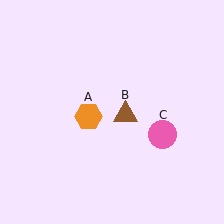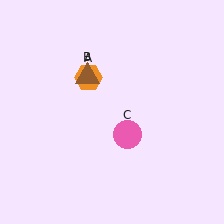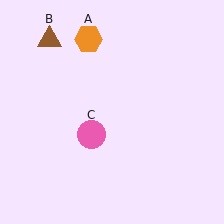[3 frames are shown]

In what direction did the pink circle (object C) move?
The pink circle (object C) moved left.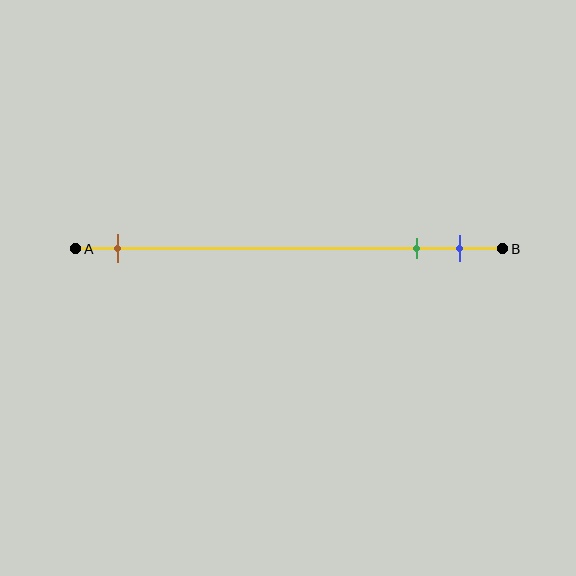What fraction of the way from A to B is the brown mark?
The brown mark is approximately 10% (0.1) of the way from A to B.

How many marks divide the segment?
There are 3 marks dividing the segment.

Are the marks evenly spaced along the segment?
No, the marks are not evenly spaced.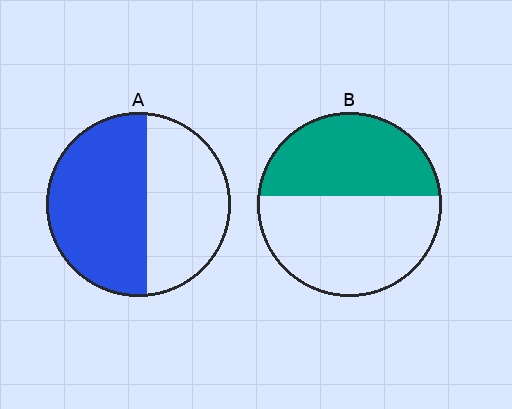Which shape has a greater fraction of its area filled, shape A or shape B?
Shape A.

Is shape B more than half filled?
No.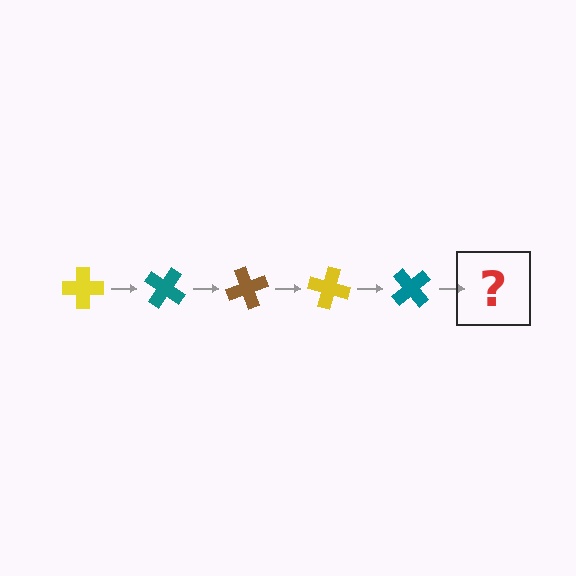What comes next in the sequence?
The next element should be a brown cross, rotated 175 degrees from the start.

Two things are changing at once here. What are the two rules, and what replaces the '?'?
The two rules are that it rotates 35 degrees each step and the color cycles through yellow, teal, and brown. The '?' should be a brown cross, rotated 175 degrees from the start.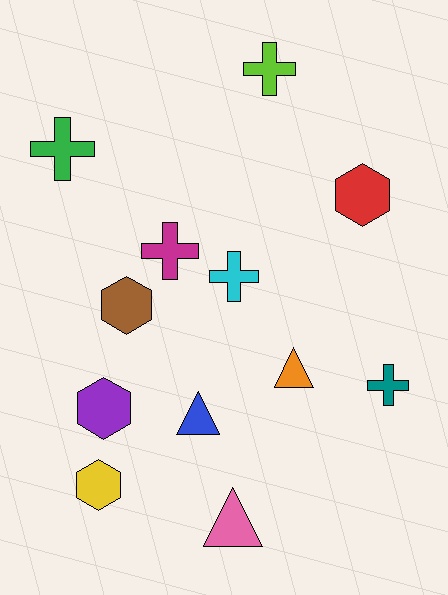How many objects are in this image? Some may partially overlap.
There are 12 objects.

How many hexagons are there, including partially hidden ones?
There are 4 hexagons.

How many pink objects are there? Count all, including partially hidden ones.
There is 1 pink object.